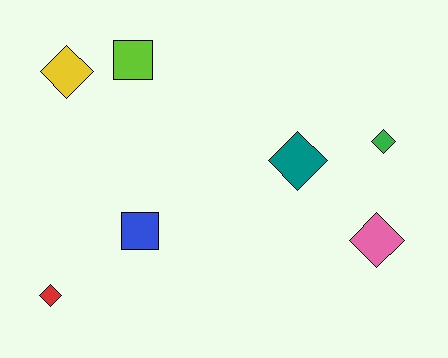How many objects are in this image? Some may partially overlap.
There are 7 objects.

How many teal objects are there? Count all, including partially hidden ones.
There is 1 teal object.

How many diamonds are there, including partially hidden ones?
There are 5 diamonds.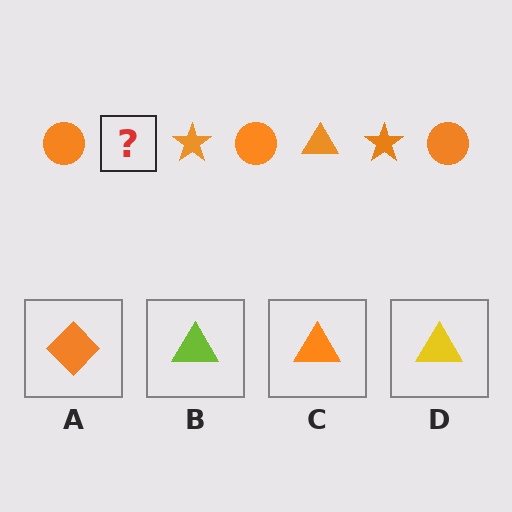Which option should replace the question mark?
Option C.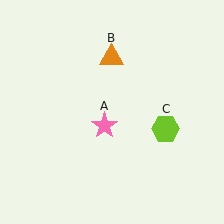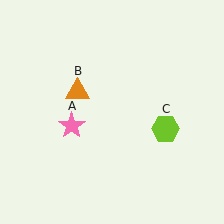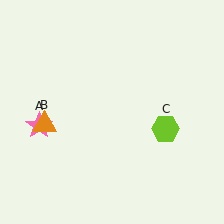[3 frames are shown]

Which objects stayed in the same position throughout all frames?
Lime hexagon (object C) remained stationary.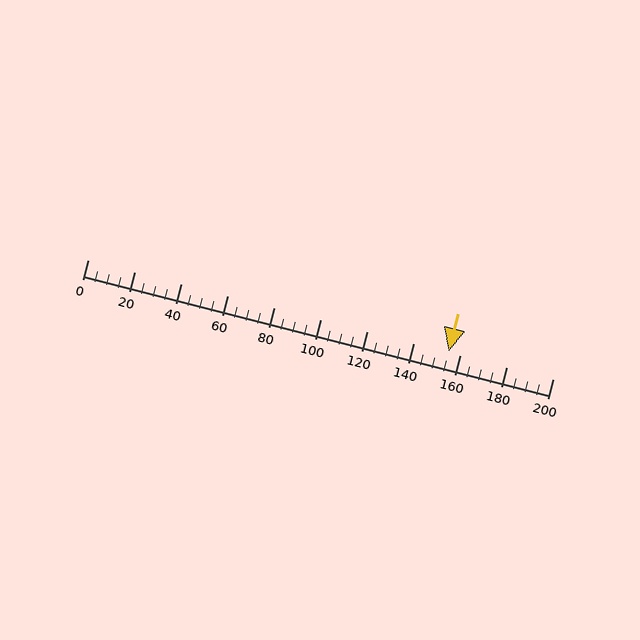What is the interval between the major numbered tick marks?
The major tick marks are spaced 20 units apart.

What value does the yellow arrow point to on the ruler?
The yellow arrow points to approximately 155.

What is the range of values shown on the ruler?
The ruler shows values from 0 to 200.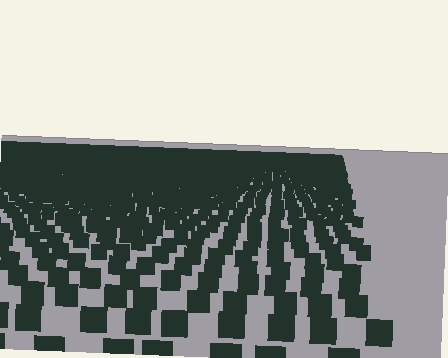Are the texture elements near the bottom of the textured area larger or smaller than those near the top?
Larger. Near the bottom, elements are closer to the viewer and appear at a bigger on-screen size.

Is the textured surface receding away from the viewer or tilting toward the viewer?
The surface is receding away from the viewer. Texture elements get smaller and denser toward the top.